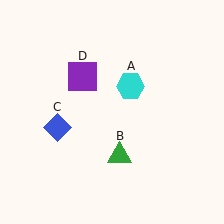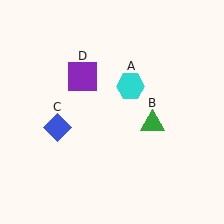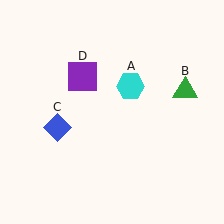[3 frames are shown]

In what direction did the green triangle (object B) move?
The green triangle (object B) moved up and to the right.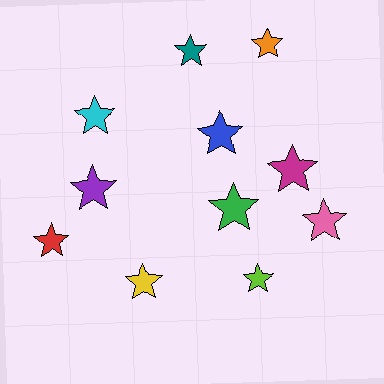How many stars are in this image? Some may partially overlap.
There are 11 stars.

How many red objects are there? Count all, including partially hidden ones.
There is 1 red object.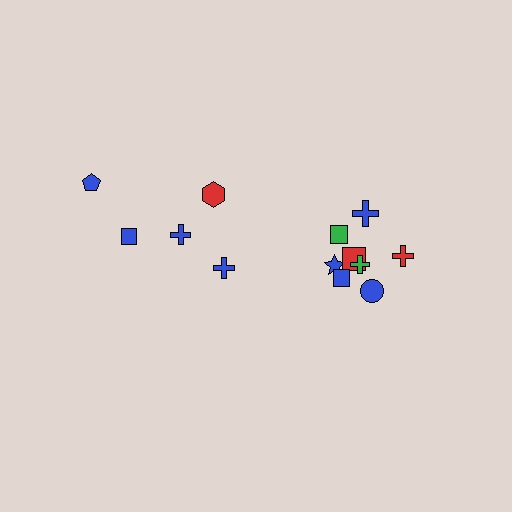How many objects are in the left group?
There are 5 objects.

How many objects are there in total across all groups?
There are 13 objects.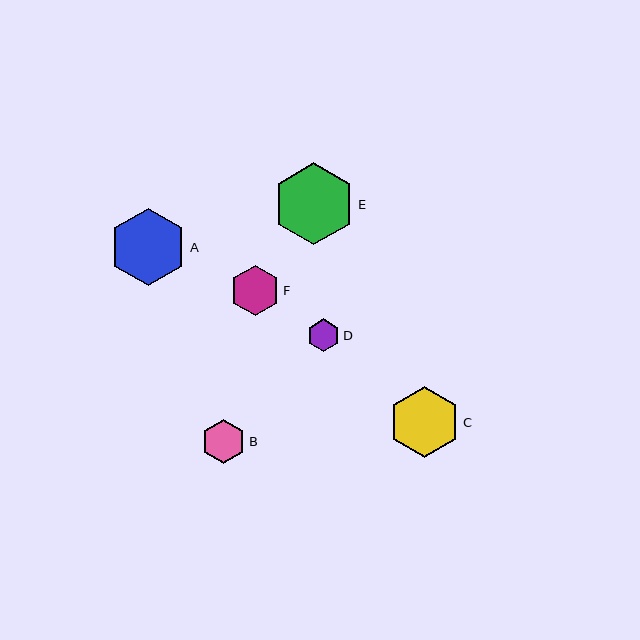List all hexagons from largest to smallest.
From largest to smallest: E, A, C, F, B, D.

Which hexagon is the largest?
Hexagon E is the largest with a size of approximately 82 pixels.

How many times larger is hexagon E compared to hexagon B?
Hexagon E is approximately 1.8 times the size of hexagon B.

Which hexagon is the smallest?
Hexagon D is the smallest with a size of approximately 33 pixels.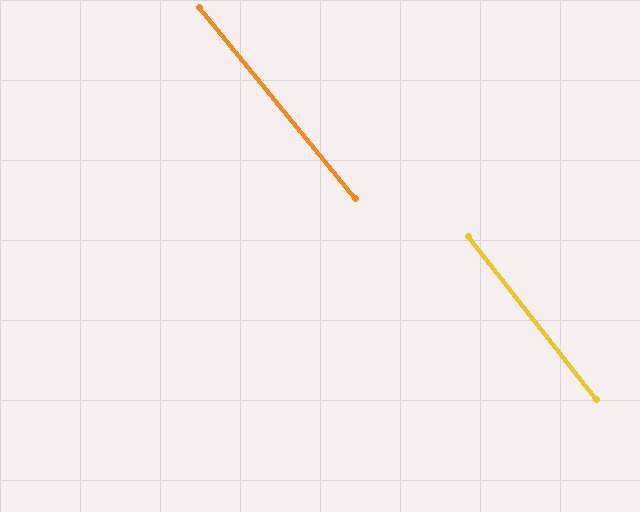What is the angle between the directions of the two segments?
Approximately 1 degree.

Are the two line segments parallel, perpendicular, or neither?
Parallel — their directions differ by only 1.2°.